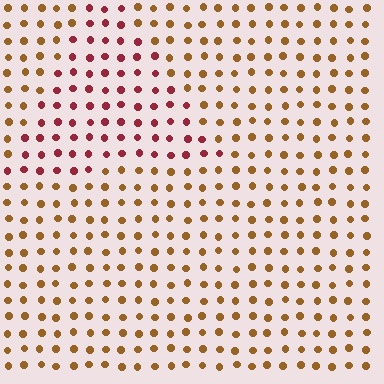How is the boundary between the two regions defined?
The boundary is defined purely by a slight shift in hue (about 44 degrees). Spacing, size, and orientation are identical on both sides.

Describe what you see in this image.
The image is filled with small brown elements in a uniform arrangement. A triangle-shaped region is visible where the elements are tinted to a slightly different hue, forming a subtle color boundary.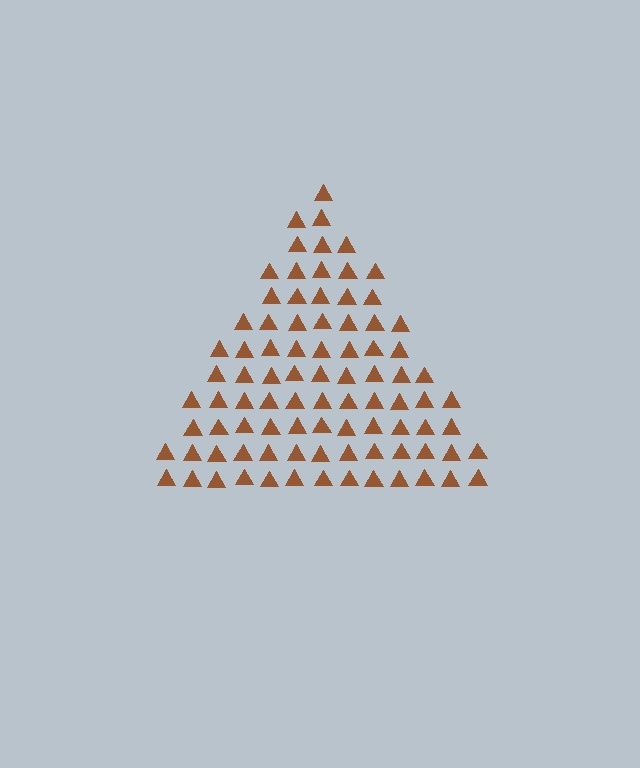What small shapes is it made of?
It is made of small triangles.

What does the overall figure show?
The overall figure shows a triangle.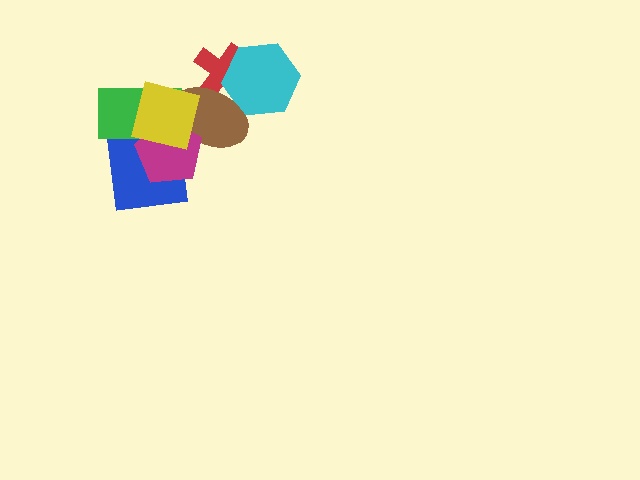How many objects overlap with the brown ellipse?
5 objects overlap with the brown ellipse.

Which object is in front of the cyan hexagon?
The brown ellipse is in front of the cyan hexagon.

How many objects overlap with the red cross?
2 objects overlap with the red cross.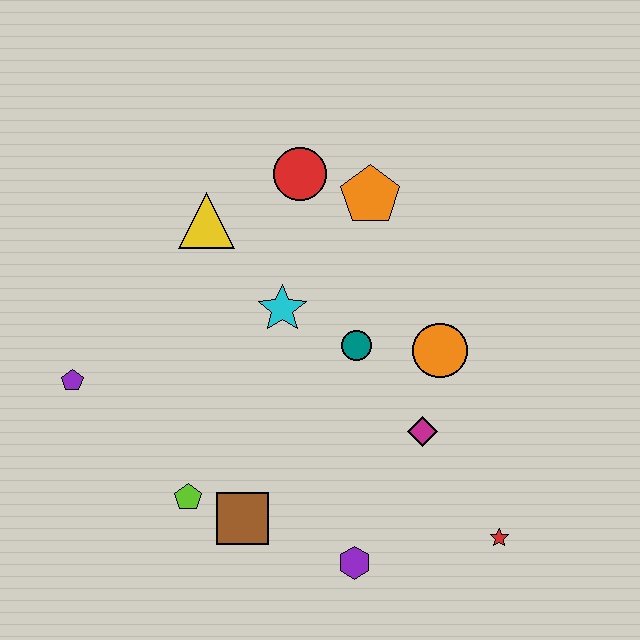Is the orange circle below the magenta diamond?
No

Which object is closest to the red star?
The magenta diamond is closest to the red star.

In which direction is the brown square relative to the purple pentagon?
The brown square is to the right of the purple pentagon.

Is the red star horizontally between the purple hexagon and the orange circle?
No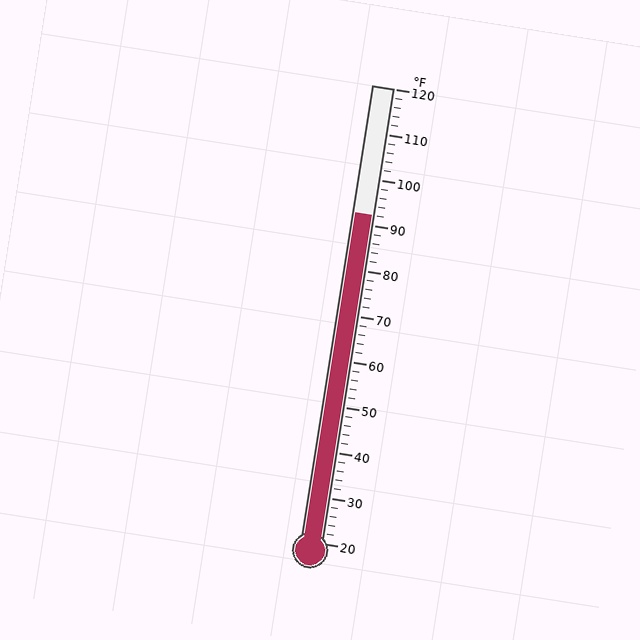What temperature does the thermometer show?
The thermometer shows approximately 92°F.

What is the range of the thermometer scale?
The thermometer scale ranges from 20°F to 120°F.